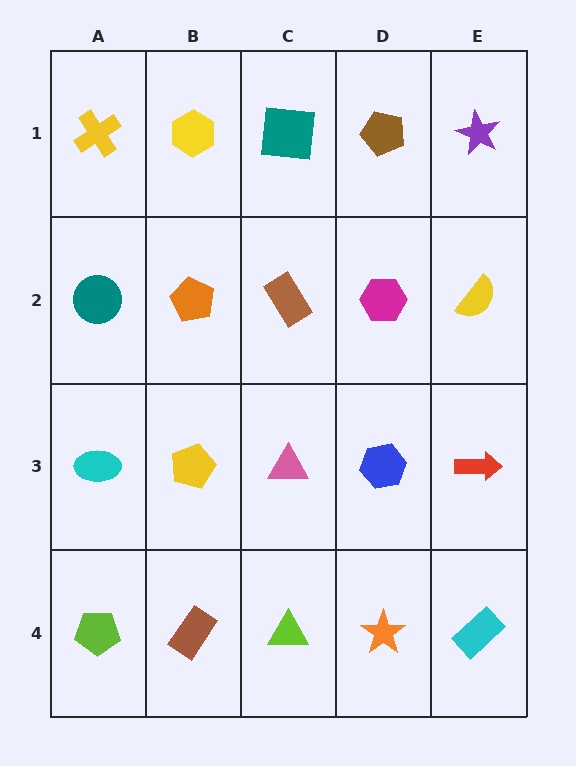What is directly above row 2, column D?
A brown pentagon.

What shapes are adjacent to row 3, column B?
An orange pentagon (row 2, column B), a brown rectangle (row 4, column B), a cyan ellipse (row 3, column A), a pink triangle (row 3, column C).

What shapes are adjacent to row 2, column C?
A teal square (row 1, column C), a pink triangle (row 3, column C), an orange pentagon (row 2, column B), a magenta hexagon (row 2, column D).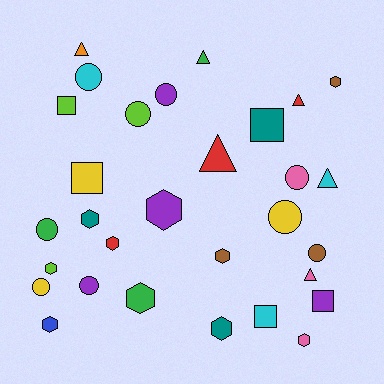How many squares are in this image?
There are 5 squares.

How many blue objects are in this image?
There is 1 blue object.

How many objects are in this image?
There are 30 objects.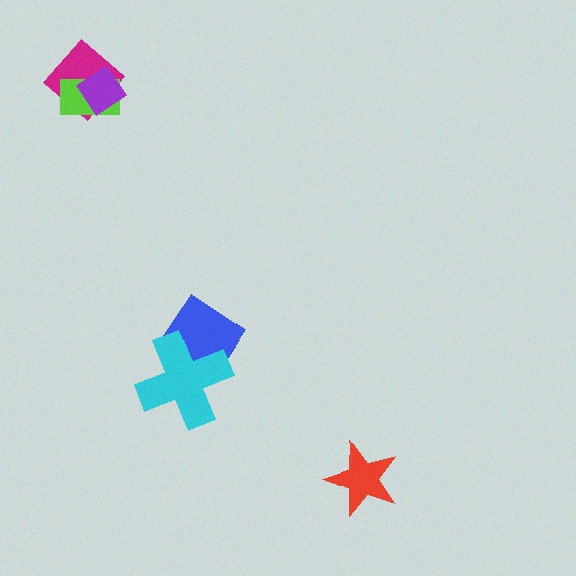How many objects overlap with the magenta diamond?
2 objects overlap with the magenta diamond.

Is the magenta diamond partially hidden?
Yes, it is partially covered by another shape.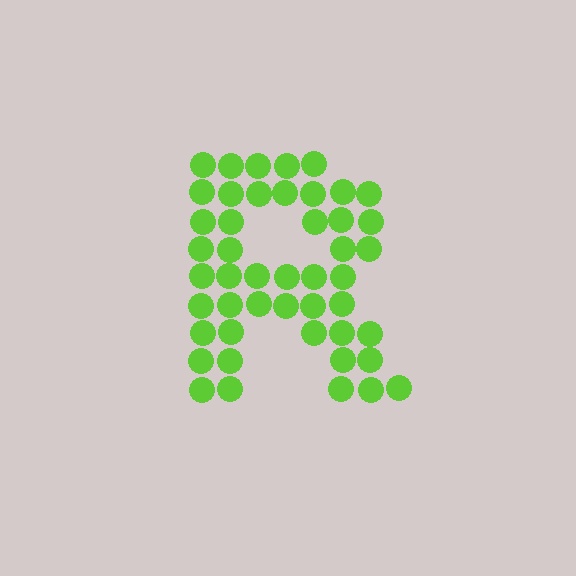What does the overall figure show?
The overall figure shows the letter R.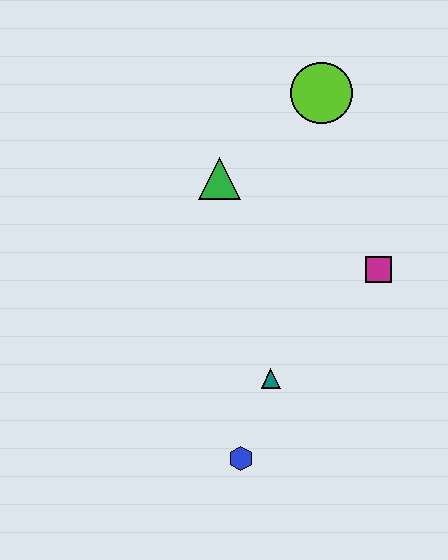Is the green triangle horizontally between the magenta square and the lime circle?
No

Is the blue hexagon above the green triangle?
No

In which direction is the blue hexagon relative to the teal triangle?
The blue hexagon is below the teal triangle.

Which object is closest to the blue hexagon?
The teal triangle is closest to the blue hexagon.